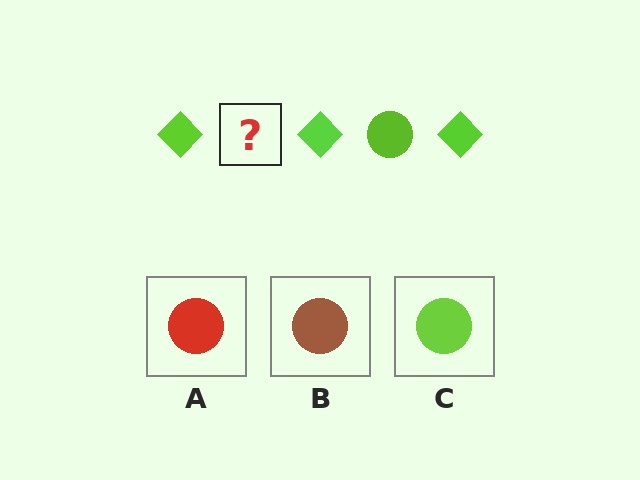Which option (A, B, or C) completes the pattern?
C.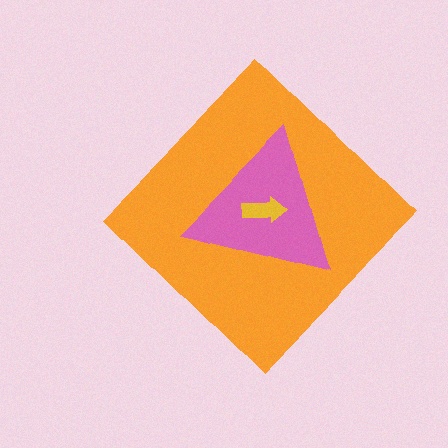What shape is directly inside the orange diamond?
The pink triangle.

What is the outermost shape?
The orange diamond.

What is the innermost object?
The yellow arrow.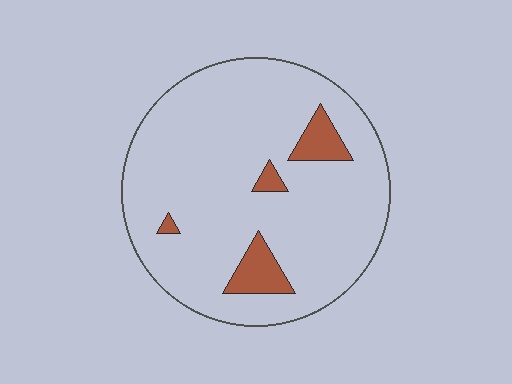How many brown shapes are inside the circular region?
4.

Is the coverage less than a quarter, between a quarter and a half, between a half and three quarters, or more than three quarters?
Less than a quarter.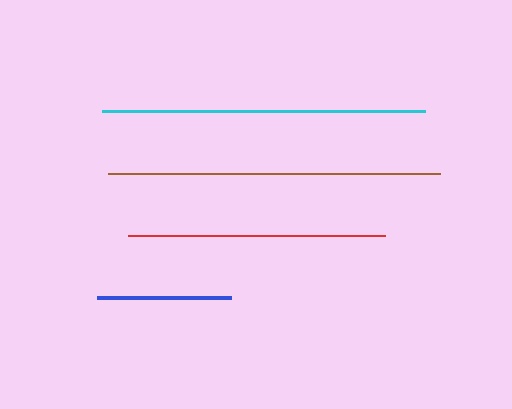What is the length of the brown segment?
The brown segment is approximately 332 pixels long.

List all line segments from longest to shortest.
From longest to shortest: brown, cyan, red, blue.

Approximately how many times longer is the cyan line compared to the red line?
The cyan line is approximately 1.3 times the length of the red line.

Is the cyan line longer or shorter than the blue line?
The cyan line is longer than the blue line.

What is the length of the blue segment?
The blue segment is approximately 135 pixels long.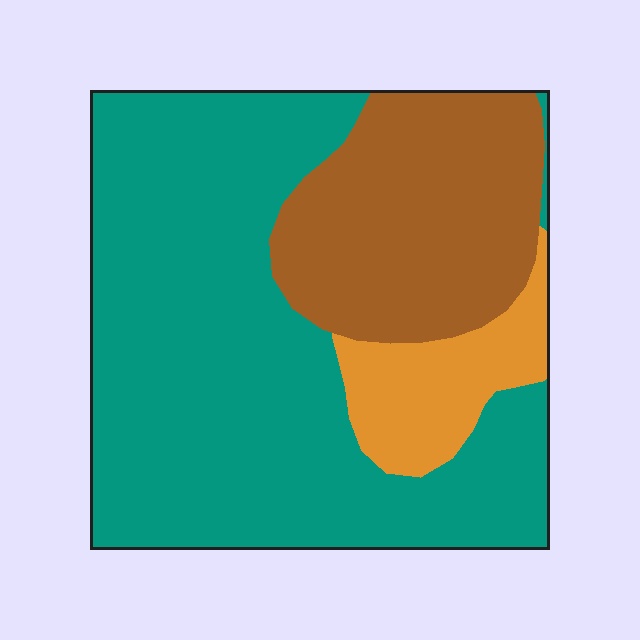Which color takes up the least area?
Orange, at roughly 10%.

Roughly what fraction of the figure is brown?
Brown takes up about one quarter (1/4) of the figure.